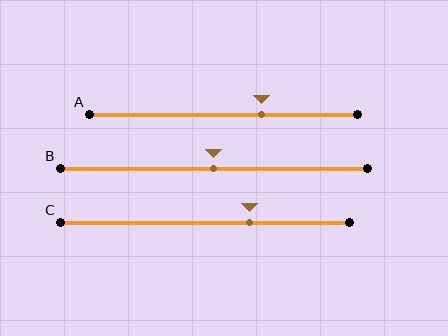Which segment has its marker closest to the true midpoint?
Segment B has its marker closest to the true midpoint.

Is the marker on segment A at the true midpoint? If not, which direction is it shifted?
No, the marker on segment A is shifted to the right by about 14% of the segment length.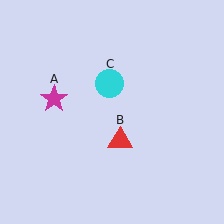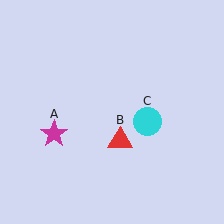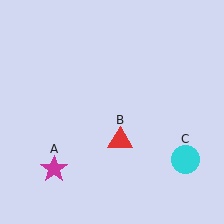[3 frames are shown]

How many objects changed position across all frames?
2 objects changed position: magenta star (object A), cyan circle (object C).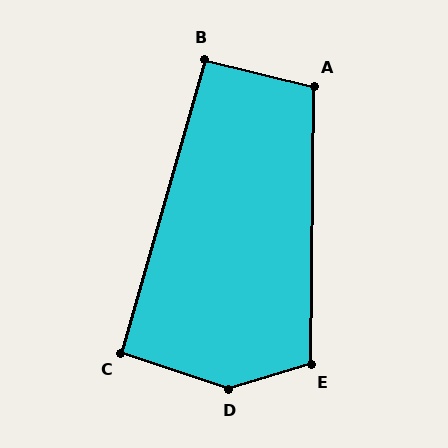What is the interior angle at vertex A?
Approximately 103 degrees (obtuse).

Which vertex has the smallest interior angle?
B, at approximately 93 degrees.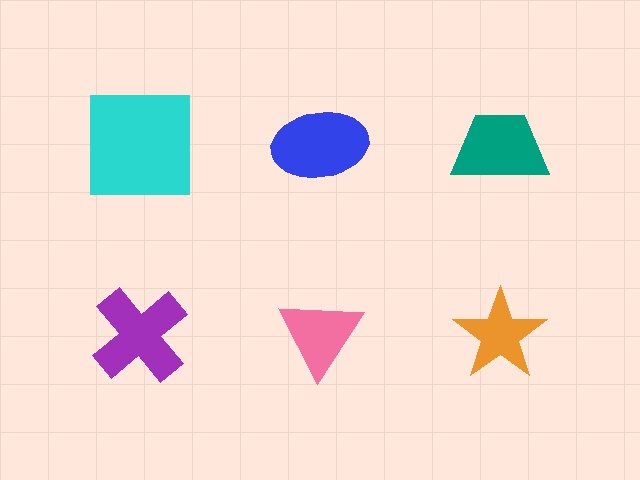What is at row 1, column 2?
A blue ellipse.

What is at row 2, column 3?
An orange star.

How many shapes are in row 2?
3 shapes.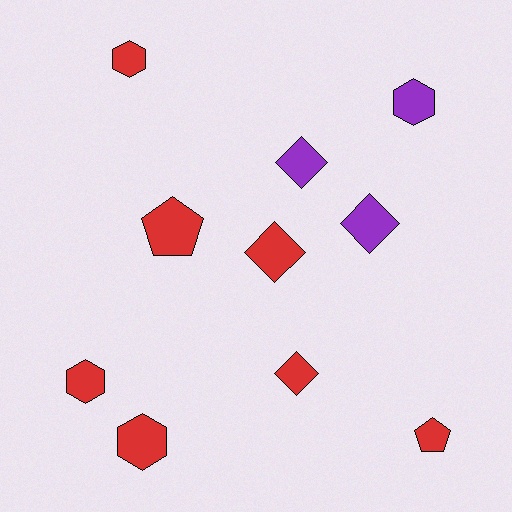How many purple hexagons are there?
There is 1 purple hexagon.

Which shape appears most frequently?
Hexagon, with 4 objects.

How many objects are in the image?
There are 10 objects.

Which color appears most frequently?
Red, with 7 objects.